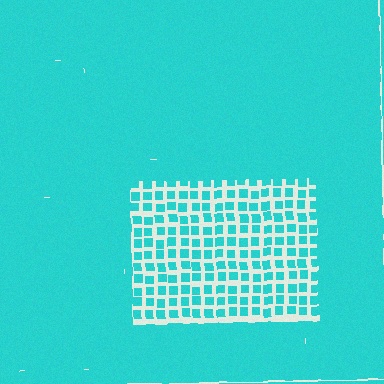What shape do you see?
I see a rectangle.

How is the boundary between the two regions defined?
The boundary is defined by a change in element density (approximately 2.7x ratio). All elements are the same color, size, and shape.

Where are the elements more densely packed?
The elements are more densely packed outside the rectangle boundary.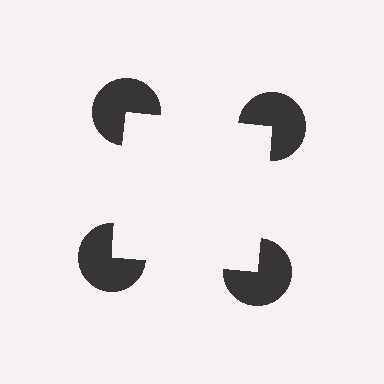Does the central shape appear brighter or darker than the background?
It typically appears slightly brighter than the background, even though no actual brightness change is drawn.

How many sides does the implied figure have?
4 sides.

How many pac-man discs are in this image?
There are 4 — one at each vertex of the illusory square.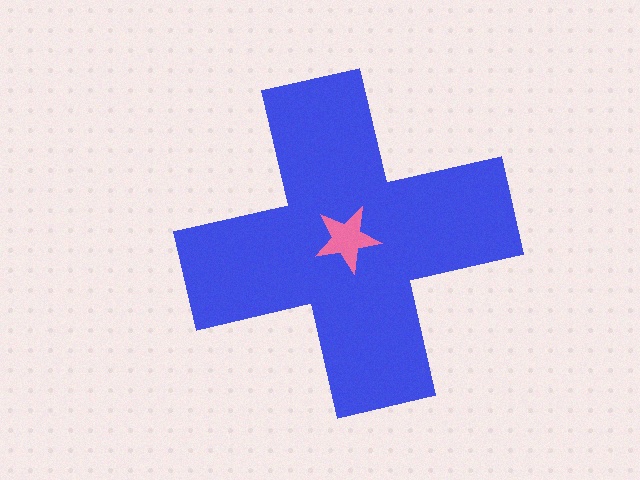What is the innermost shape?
The pink star.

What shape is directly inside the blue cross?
The pink star.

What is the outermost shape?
The blue cross.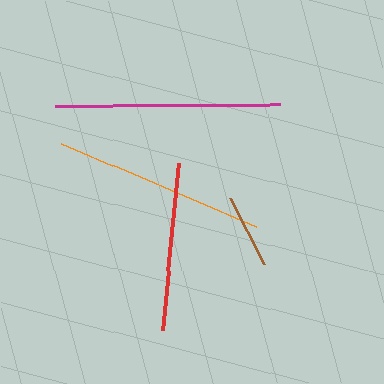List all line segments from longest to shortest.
From longest to shortest: magenta, orange, red, brown.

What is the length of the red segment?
The red segment is approximately 168 pixels long.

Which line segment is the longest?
The magenta line is the longest at approximately 225 pixels.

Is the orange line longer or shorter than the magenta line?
The magenta line is longer than the orange line.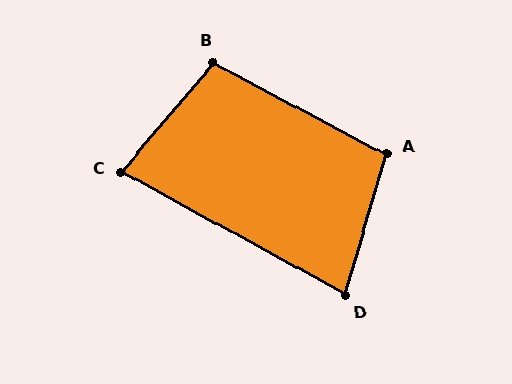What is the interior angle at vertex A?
Approximately 101 degrees (obtuse).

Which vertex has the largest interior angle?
B, at approximately 102 degrees.